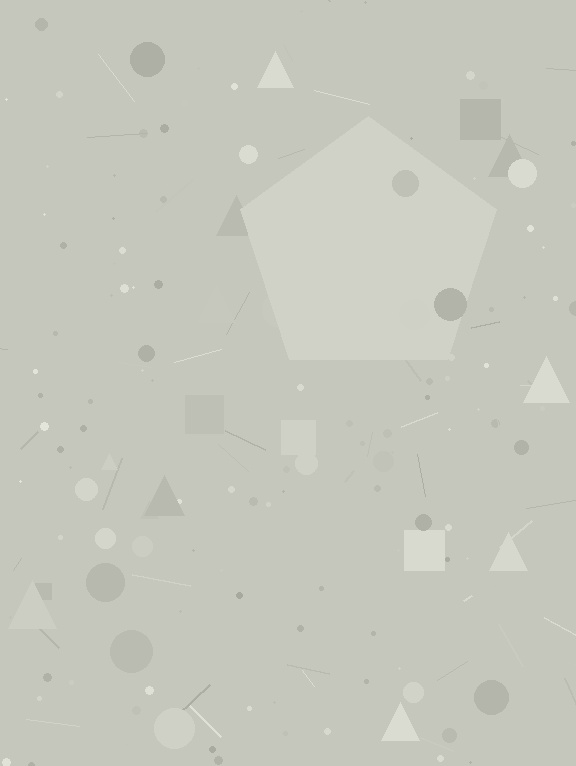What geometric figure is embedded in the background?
A pentagon is embedded in the background.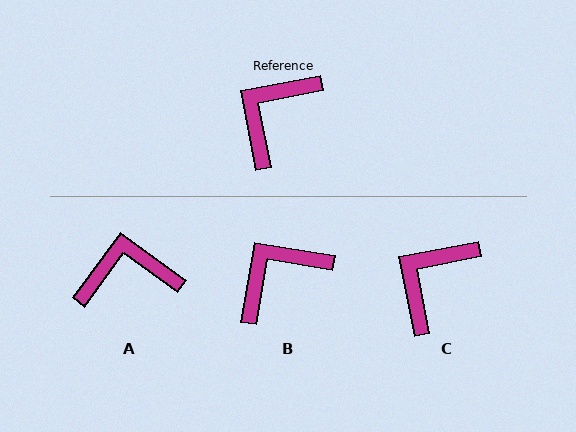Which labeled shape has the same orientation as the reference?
C.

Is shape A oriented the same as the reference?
No, it is off by about 47 degrees.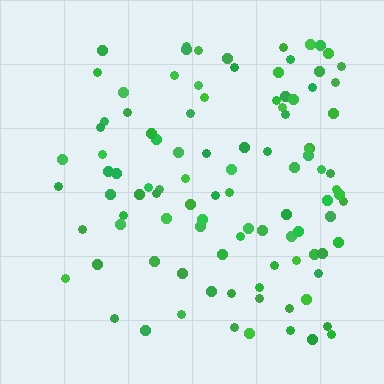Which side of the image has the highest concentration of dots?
The right.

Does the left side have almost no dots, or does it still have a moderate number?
Still a moderate number, just noticeably fewer than the right.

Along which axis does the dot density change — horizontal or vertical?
Horizontal.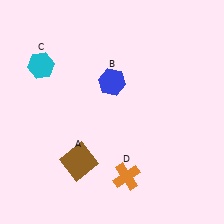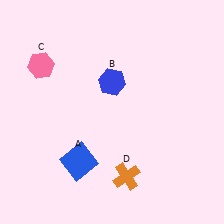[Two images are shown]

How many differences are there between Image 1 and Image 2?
There are 2 differences between the two images.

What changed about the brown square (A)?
In Image 1, A is brown. In Image 2, it changed to blue.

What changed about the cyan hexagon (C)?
In Image 1, C is cyan. In Image 2, it changed to pink.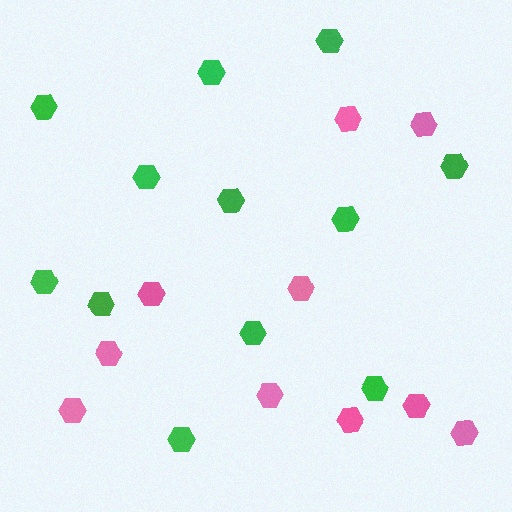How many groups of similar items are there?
There are 2 groups: one group of green hexagons (12) and one group of pink hexagons (10).